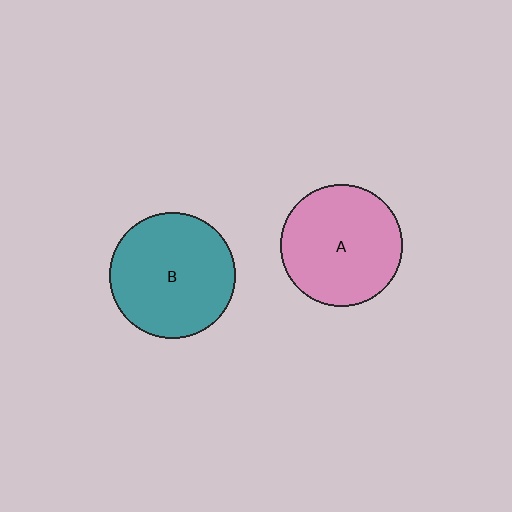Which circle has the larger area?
Circle B (teal).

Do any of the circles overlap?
No, none of the circles overlap.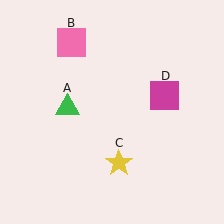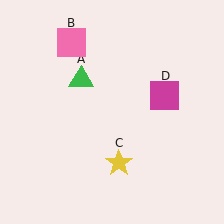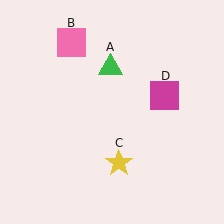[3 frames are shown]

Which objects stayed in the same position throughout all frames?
Pink square (object B) and yellow star (object C) and magenta square (object D) remained stationary.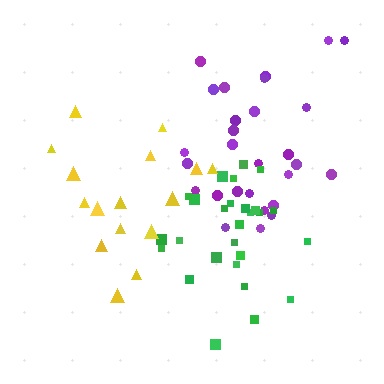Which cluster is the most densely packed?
Green.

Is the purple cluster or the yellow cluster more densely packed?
Purple.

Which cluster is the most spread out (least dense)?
Yellow.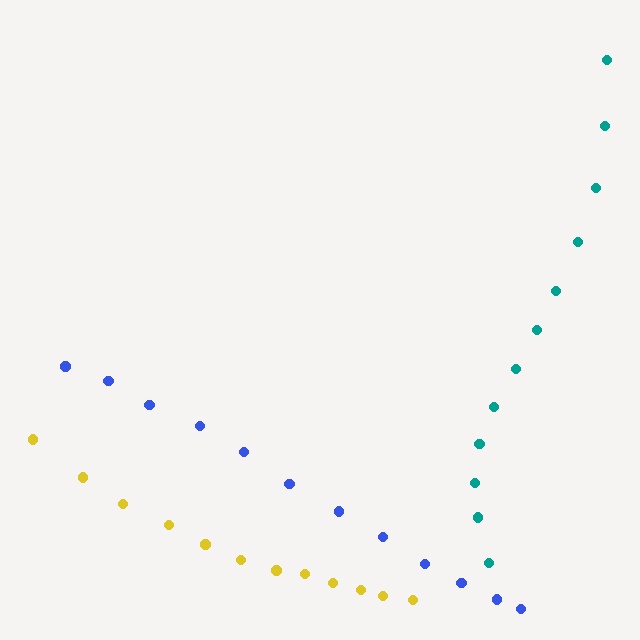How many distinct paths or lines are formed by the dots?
There are 3 distinct paths.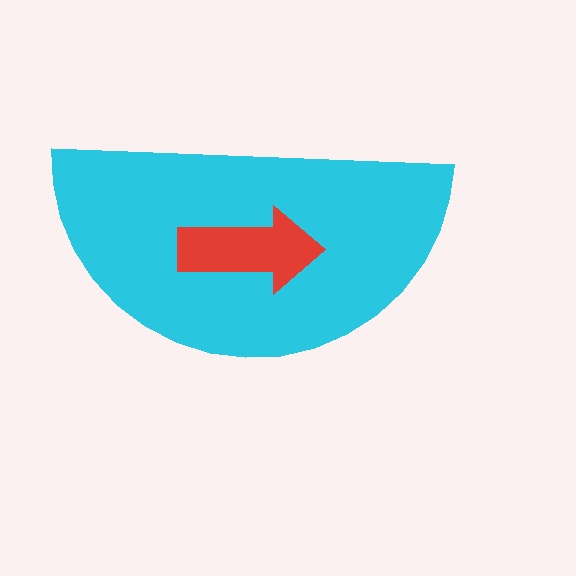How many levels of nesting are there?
2.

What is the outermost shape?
The cyan semicircle.